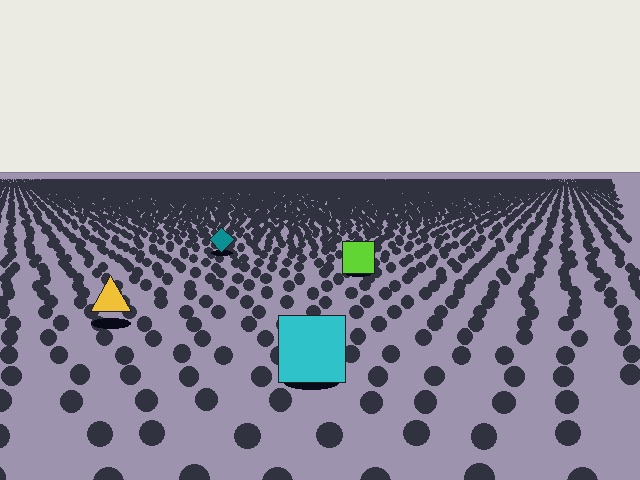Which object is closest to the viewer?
The cyan square is closest. The texture marks near it are larger and more spread out.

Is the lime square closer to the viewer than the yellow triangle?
No. The yellow triangle is closer — you can tell from the texture gradient: the ground texture is coarser near it.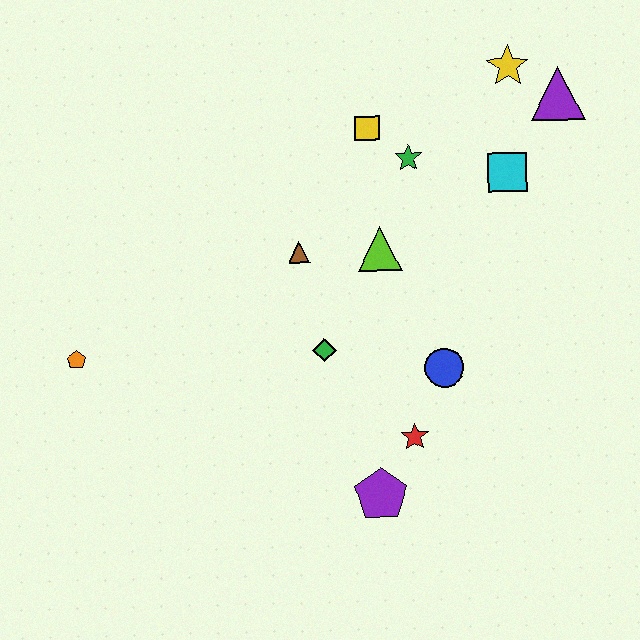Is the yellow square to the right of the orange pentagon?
Yes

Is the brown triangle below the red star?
No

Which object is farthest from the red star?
The yellow star is farthest from the red star.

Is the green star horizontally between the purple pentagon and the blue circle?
Yes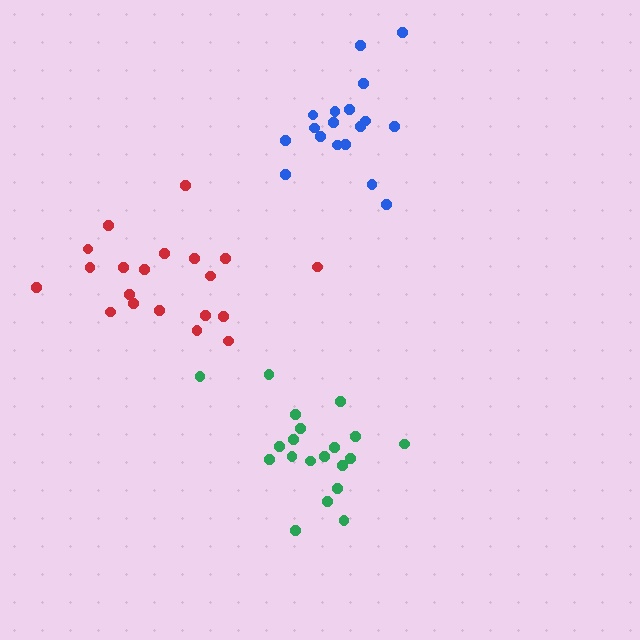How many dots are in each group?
Group 1: 20 dots, Group 2: 20 dots, Group 3: 18 dots (58 total).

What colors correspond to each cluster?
The clusters are colored: red, green, blue.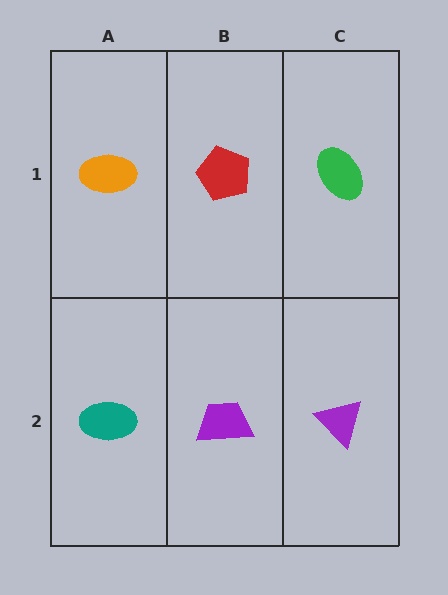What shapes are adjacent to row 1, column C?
A purple triangle (row 2, column C), a red pentagon (row 1, column B).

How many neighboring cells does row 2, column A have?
2.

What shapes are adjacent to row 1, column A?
A teal ellipse (row 2, column A), a red pentagon (row 1, column B).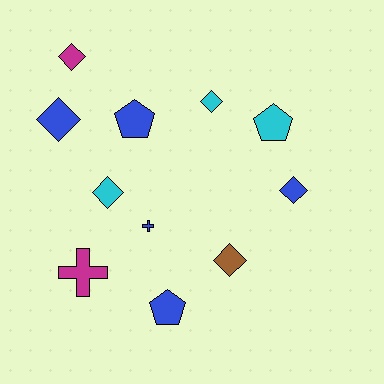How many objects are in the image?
There are 11 objects.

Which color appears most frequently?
Blue, with 5 objects.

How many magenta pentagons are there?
There are no magenta pentagons.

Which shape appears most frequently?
Diamond, with 6 objects.